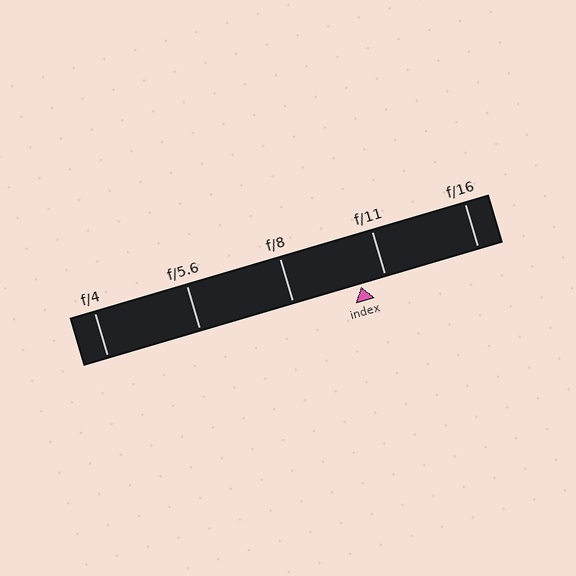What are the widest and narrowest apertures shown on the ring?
The widest aperture shown is f/4 and the narrowest is f/16.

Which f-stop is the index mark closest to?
The index mark is closest to f/11.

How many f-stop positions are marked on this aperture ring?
There are 5 f-stop positions marked.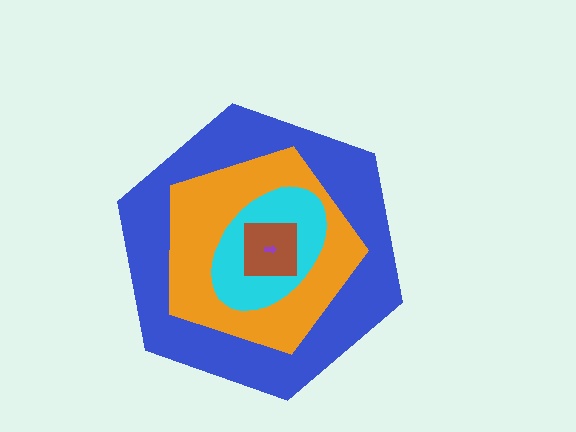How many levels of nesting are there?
5.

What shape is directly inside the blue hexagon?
The orange pentagon.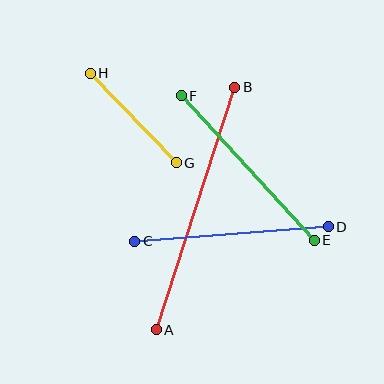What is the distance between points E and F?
The distance is approximately 196 pixels.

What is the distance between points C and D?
The distance is approximately 194 pixels.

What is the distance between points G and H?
The distance is approximately 124 pixels.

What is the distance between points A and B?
The distance is approximately 255 pixels.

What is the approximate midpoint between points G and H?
The midpoint is at approximately (133, 118) pixels.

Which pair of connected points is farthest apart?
Points A and B are farthest apart.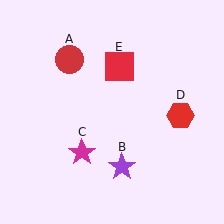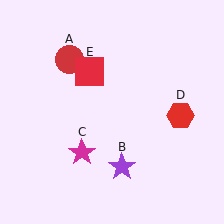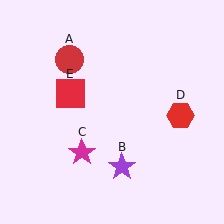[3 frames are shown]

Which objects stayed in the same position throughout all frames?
Red circle (object A) and purple star (object B) and magenta star (object C) and red hexagon (object D) remained stationary.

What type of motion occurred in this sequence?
The red square (object E) rotated counterclockwise around the center of the scene.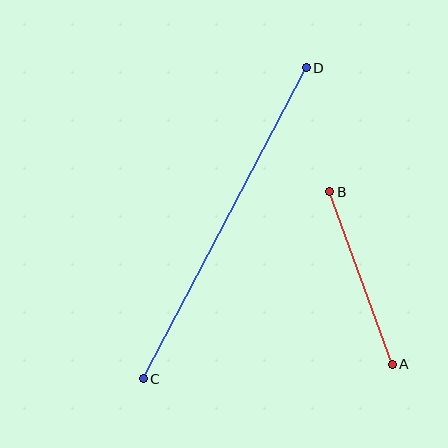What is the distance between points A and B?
The distance is approximately 183 pixels.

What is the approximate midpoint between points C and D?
The midpoint is at approximately (225, 223) pixels.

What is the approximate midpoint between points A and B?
The midpoint is at approximately (361, 278) pixels.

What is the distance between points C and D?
The distance is approximately 351 pixels.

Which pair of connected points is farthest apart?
Points C and D are farthest apart.